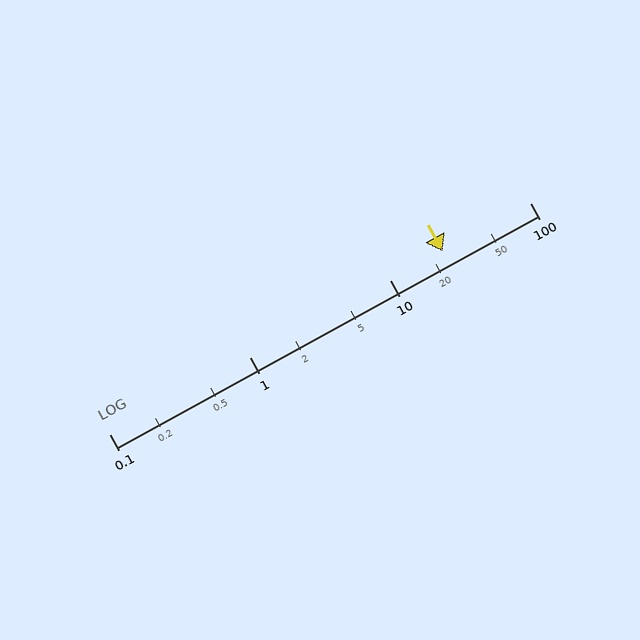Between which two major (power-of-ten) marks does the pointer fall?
The pointer is between 10 and 100.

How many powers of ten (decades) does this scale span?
The scale spans 3 decades, from 0.1 to 100.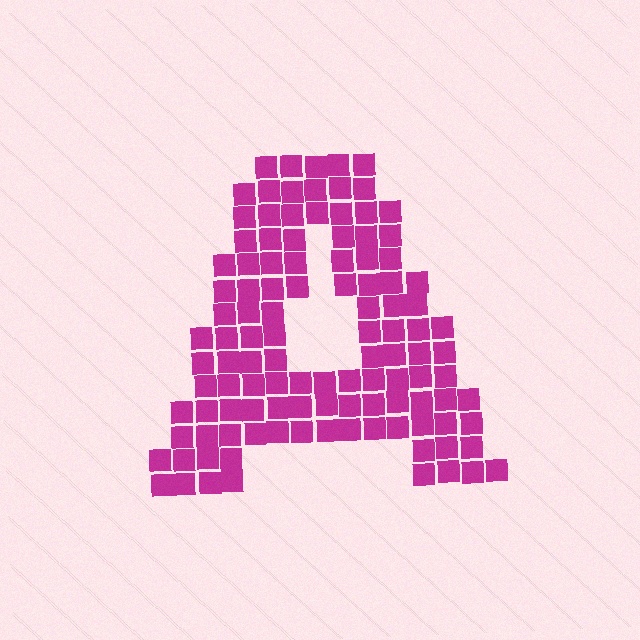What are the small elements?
The small elements are squares.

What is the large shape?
The large shape is the letter A.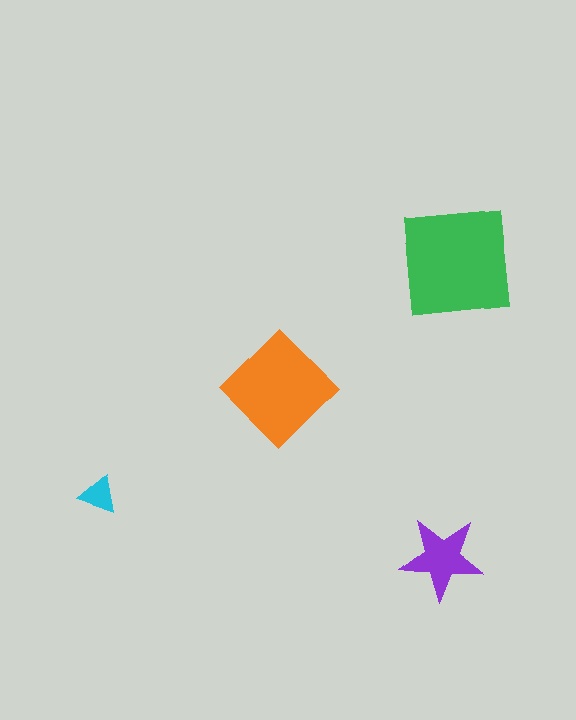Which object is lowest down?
The purple star is bottommost.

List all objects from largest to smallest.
The green square, the orange diamond, the purple star, the cyan triangle.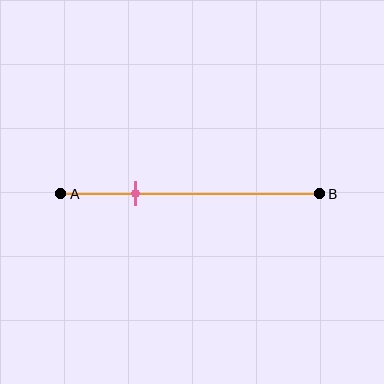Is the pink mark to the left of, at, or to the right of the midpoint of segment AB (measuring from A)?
The pink mark is to the left of the midpoint of segment AB.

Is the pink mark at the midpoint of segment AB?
No, the mark is at about 30% from A, not at the 50% midpoint.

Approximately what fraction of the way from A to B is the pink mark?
The pink mark is approximately 30% of the way from A to B.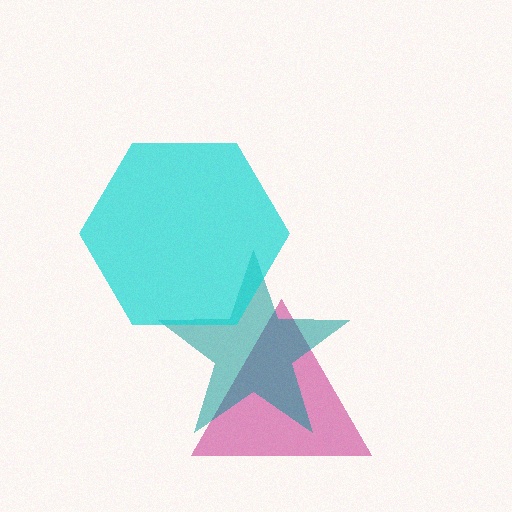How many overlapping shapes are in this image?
There are 3 overlapping shapes in the image.